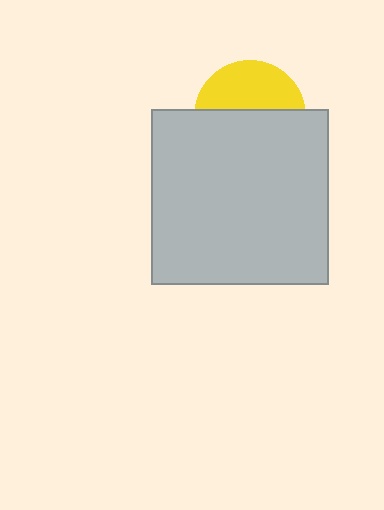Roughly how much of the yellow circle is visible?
A small part of it is visible (roughly 42%).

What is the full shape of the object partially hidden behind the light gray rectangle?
The partially hidden object is a yellow circle.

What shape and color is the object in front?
The object in front is a light gray rectangle.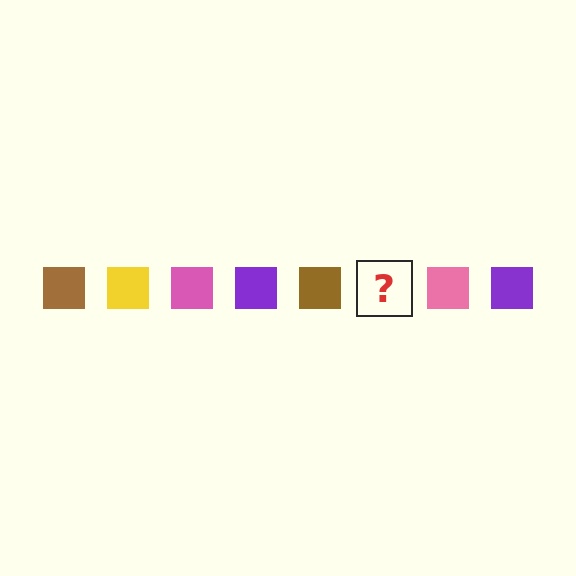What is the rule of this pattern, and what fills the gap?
The rule is that the pattern cycles through brown, yellow, pink, purple squares. The gap should be filled with a yellow square.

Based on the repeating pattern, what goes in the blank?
The blank should be a yellow square.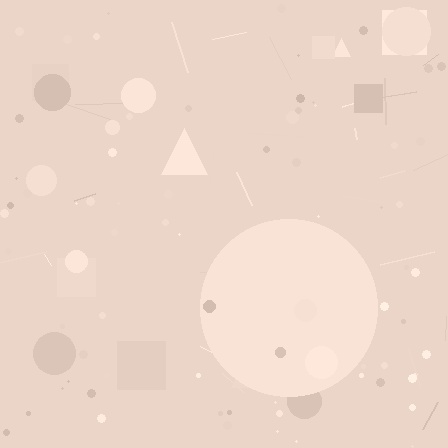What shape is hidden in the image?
A circle is hidden in the image.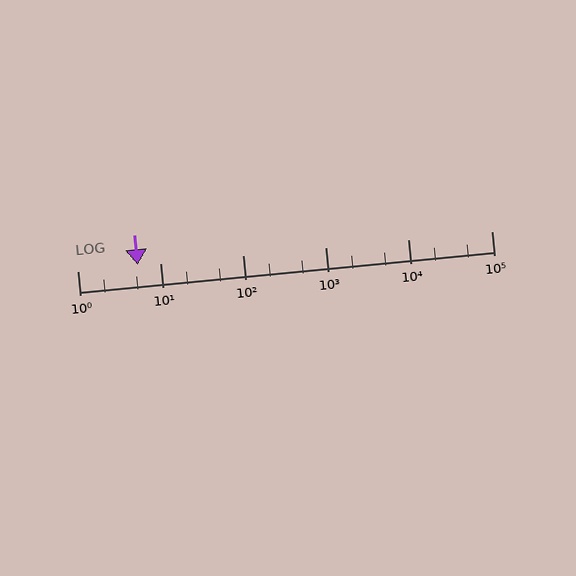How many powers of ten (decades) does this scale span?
The scale spans 5 decades, from 1 to 100000.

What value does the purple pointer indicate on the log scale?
The pointer indicates approximately 5.4.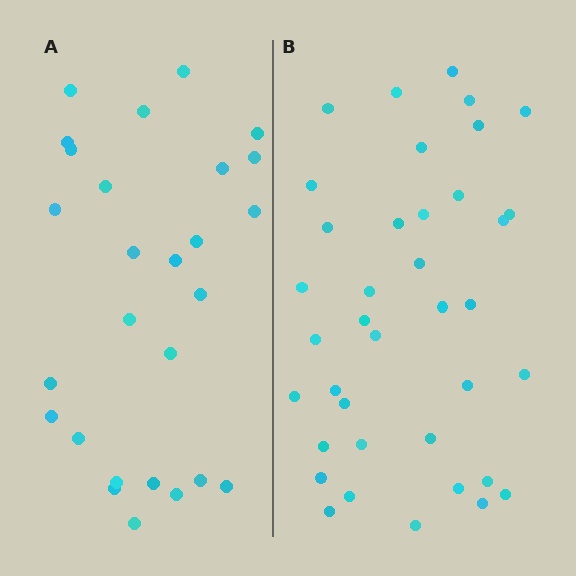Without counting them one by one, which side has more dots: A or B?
Region B (the right region) has more dots.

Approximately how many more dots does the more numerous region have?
Region B has roughly 12 or so more dots than region A.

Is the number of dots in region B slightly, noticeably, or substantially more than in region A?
Region B has noticeably more, but not dramatically so. The ratio is roughly 1.4 to 1.